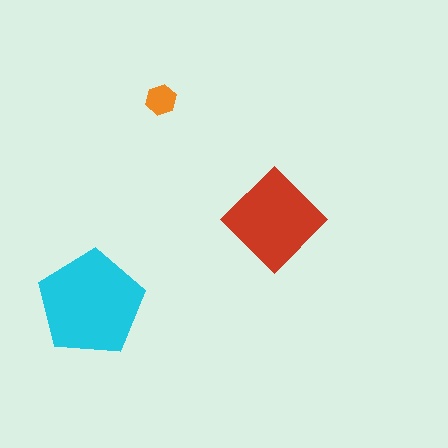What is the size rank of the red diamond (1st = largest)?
2nd.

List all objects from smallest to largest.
The orange hexagon, the red diamond, the cyan pentagon.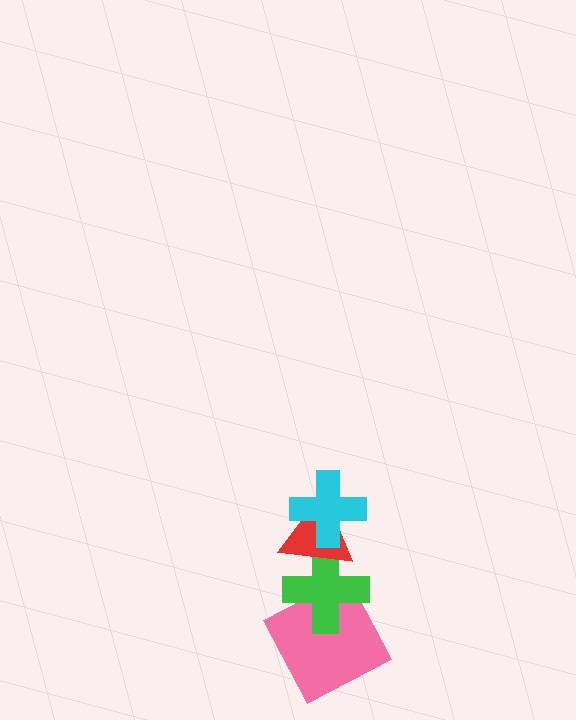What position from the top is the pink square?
The pink square is 4th from the top.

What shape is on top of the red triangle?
The cyan cross is on top of the red triangle.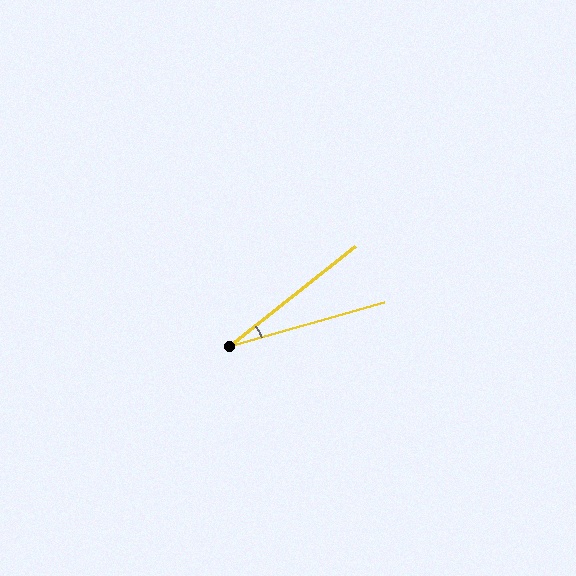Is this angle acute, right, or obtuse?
It is acute.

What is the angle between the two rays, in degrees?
Approximately 22 degrees.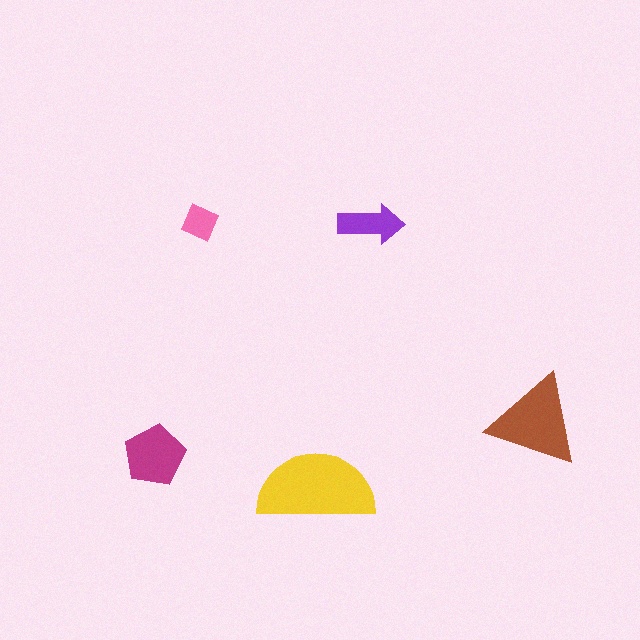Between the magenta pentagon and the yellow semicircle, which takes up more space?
The yellow semicircle.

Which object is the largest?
The yellow semicircle.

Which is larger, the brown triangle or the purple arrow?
The brown triangle.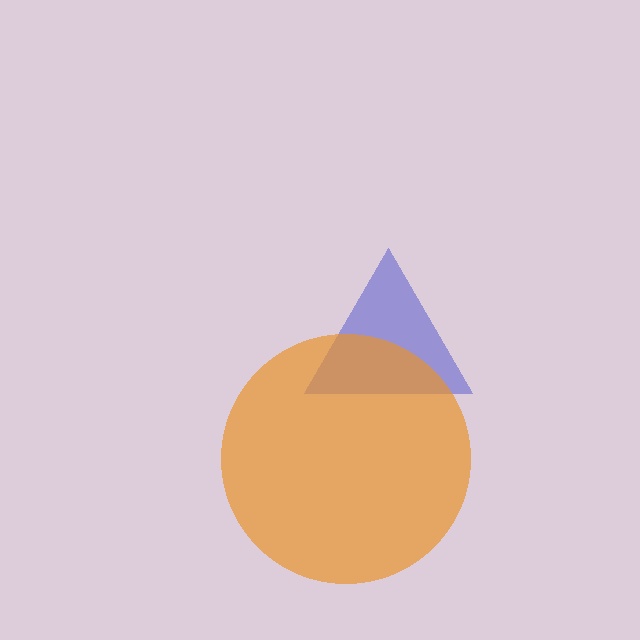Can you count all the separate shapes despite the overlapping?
Yes, there are 2 separate shapes.